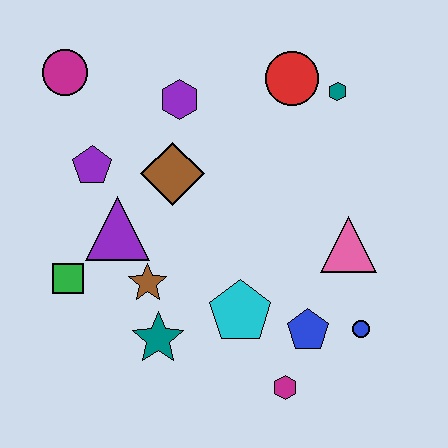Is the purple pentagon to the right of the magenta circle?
Yes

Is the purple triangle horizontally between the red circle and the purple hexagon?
No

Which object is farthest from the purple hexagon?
The magenta hexagon is farthest from the purple hexagon.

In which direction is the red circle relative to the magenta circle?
The red circle is to the right of the magenta circle.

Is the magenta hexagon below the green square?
Yes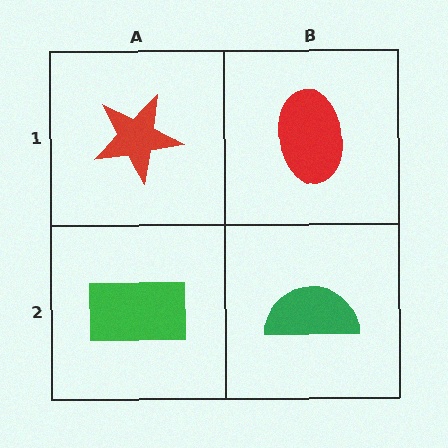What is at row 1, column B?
A red ellipse.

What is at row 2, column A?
A green rectangle.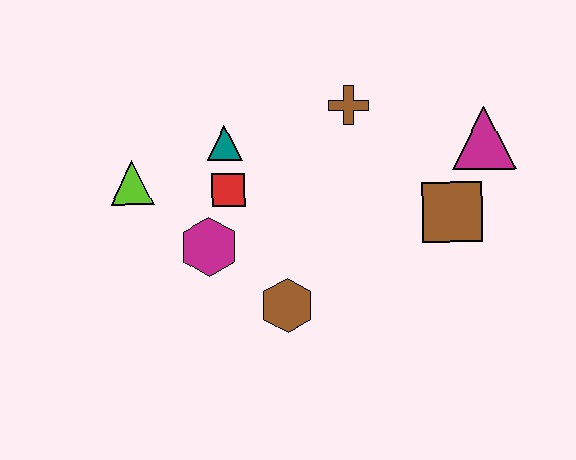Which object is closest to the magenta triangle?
The brown square is closest to the magenta triangle.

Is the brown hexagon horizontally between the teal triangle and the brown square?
Yes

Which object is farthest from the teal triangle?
The magenta triangle is farthest from the teal triangle.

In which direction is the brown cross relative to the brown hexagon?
The brown cross is above the brown hexagon.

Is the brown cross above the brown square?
Yes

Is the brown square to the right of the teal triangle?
Yes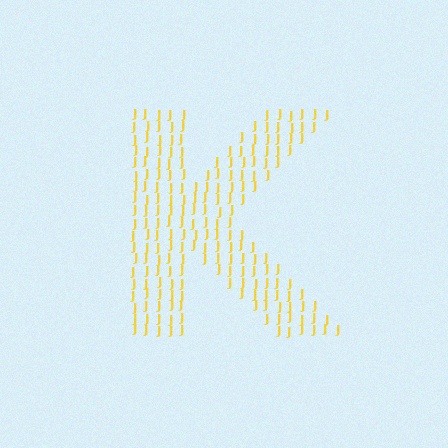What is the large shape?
The large shape is the letter K.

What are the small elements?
The small elements are letter J's.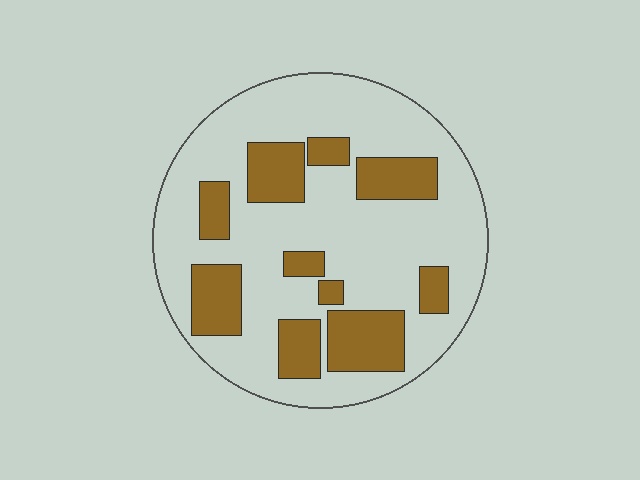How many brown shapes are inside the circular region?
10.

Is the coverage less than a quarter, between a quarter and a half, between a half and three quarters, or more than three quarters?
Between a quarter and a half.